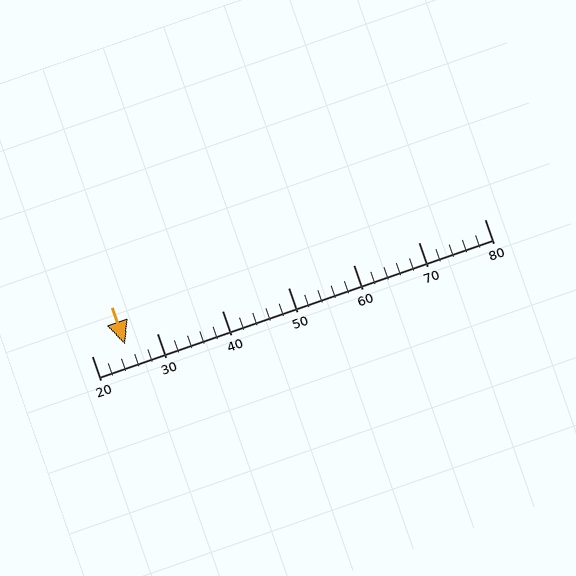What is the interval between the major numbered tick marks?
The major tick marks are spaced 10 units apart.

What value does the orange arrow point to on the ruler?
The orange arrow points to approximately 25.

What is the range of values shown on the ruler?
The ruler shows values from 20 to 80.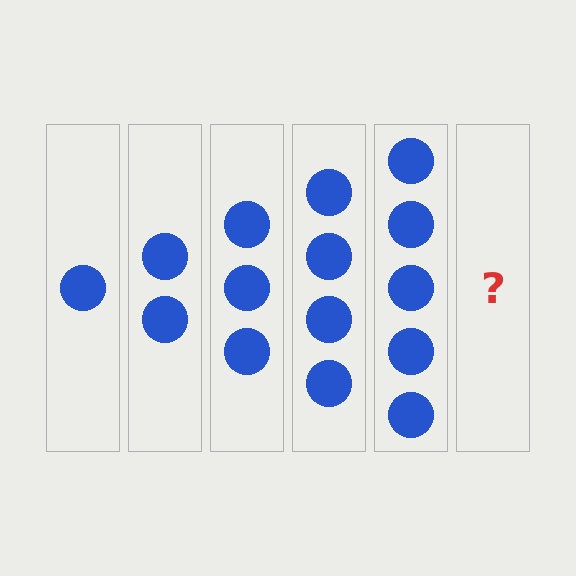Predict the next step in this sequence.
The next step is 6 circles.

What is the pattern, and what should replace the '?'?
The pattern is that each step adds one more circle. The '?' should be 6 circles.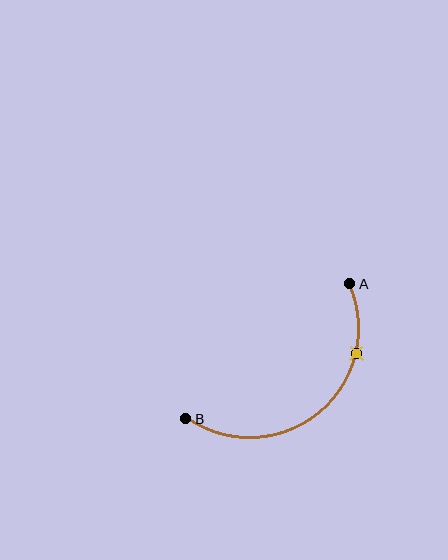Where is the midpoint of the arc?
The arc midpoint is the point on the curve farthest from the straight line joining A and B. It sits below and to the right of that line.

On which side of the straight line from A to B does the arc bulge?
The arc bulges below and to the right of the straight line connecting A and B.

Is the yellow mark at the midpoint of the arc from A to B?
No. The yellow mark lies on the arc but is closer to endpoint A. The arc midpoint would be at the point on the curve equidistant along the arc from both A and B.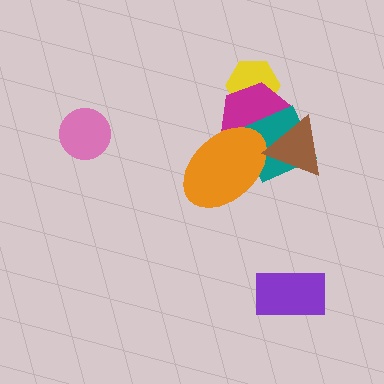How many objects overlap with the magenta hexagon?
4 objects overlap with the magenta hexagon.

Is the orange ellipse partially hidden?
Yes, it is partially covered by another shape.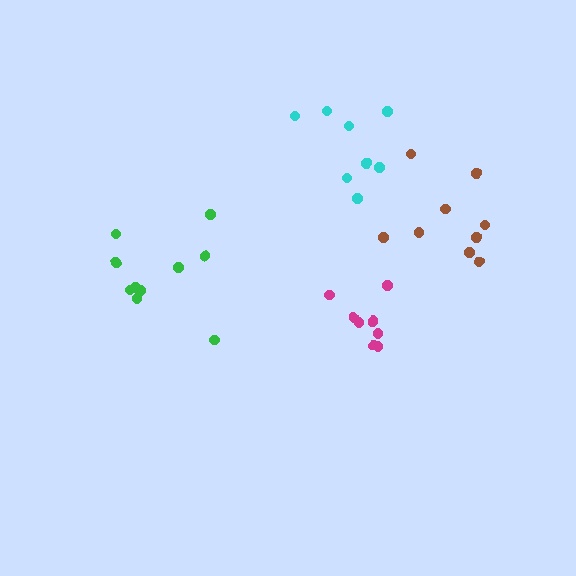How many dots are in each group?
Group 1: 9 dots, Group 2: 8 dots, Group 3: 9 dots, Group 4: 10 dots (36 total).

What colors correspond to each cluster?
The clusters are colored: magenta, cyan, brown, green.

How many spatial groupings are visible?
There are 4 spatial groupings.